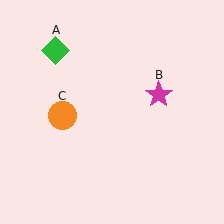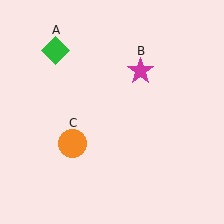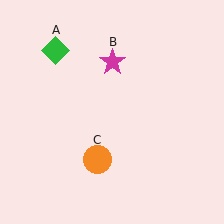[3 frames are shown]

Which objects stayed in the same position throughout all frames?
Green diamond (object A) remained stationary.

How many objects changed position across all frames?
2 objects changed position: magenta star (object B), orange circle (object C).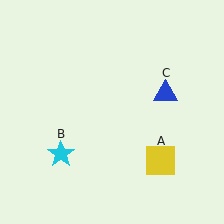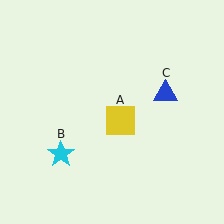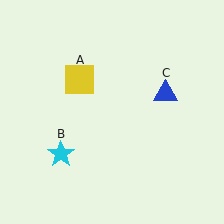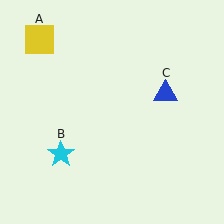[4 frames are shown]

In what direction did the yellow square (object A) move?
The yellow square (object A) moved up and to the left.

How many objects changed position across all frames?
1 object changed position: yellow square (object A).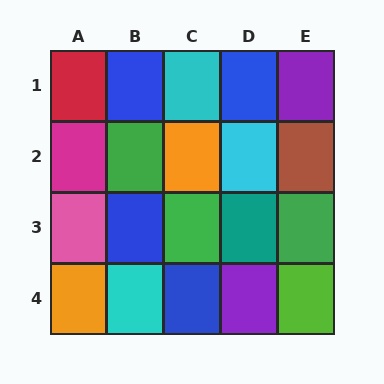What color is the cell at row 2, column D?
Cyan.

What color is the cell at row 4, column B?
Cyan.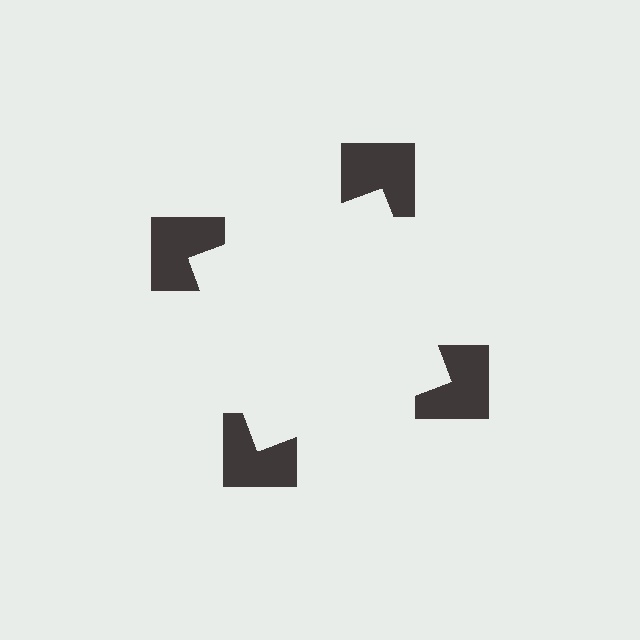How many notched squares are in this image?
There are 4 — one at each vertex of the illusory square.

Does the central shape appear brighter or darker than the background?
It typically appears slightly brighter than the background, even though no actual brightness change is drawn.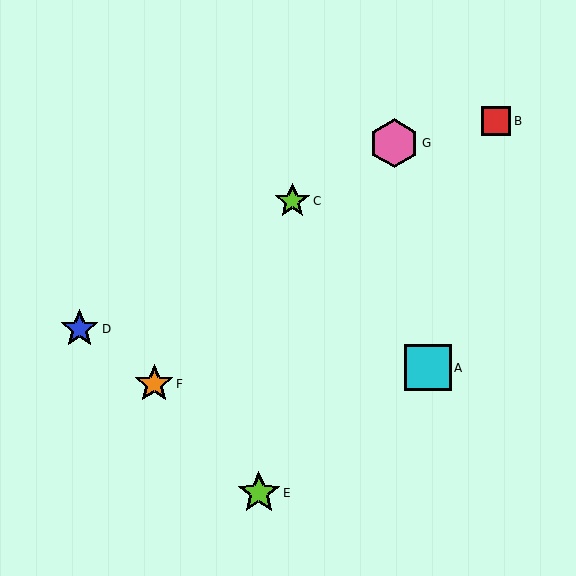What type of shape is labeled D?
Shape D is a blue star.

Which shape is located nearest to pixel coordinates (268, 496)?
The lime star (labeled E) at (259, 493) is nearest to that location.